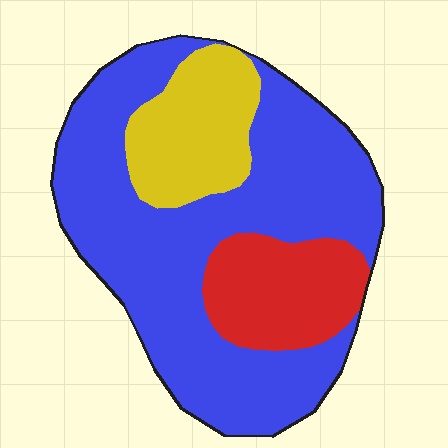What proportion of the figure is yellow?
Yellow covers around 15% of the figure.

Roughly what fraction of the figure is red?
Red takes up between a sixth and a third of the figure.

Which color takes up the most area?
Blue, at roughly 65%.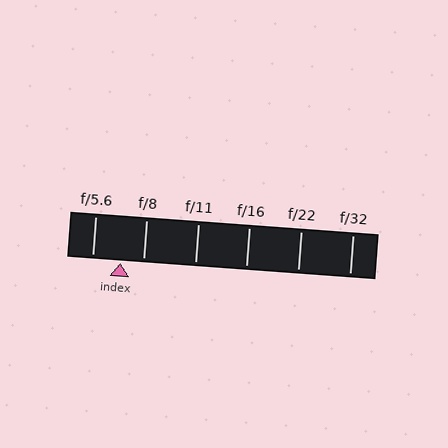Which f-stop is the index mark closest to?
The index mark is closest to f/8.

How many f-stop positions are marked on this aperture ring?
There are 6 f-stop positions marked.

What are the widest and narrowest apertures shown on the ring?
The widest aperture shown is f/5.6 and the narrowest is f/32.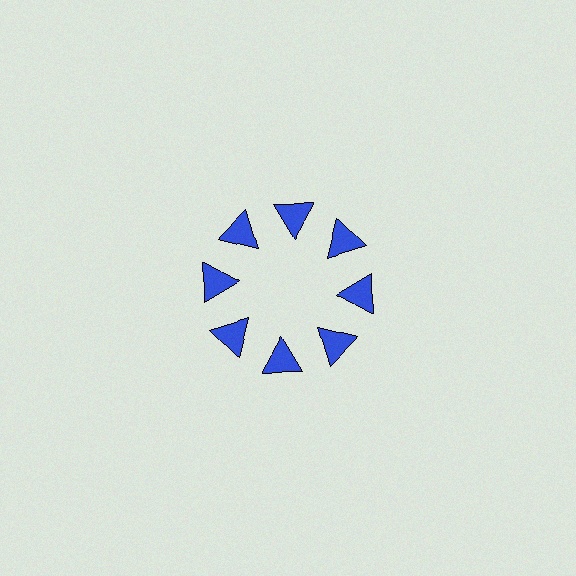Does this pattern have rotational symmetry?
Yes, this pattern has 8-fold rotational symmetry. It looks the same after rotating 45 degrees around the center.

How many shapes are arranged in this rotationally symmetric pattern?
There are 8 shapes, arranged in 8 groups of 1.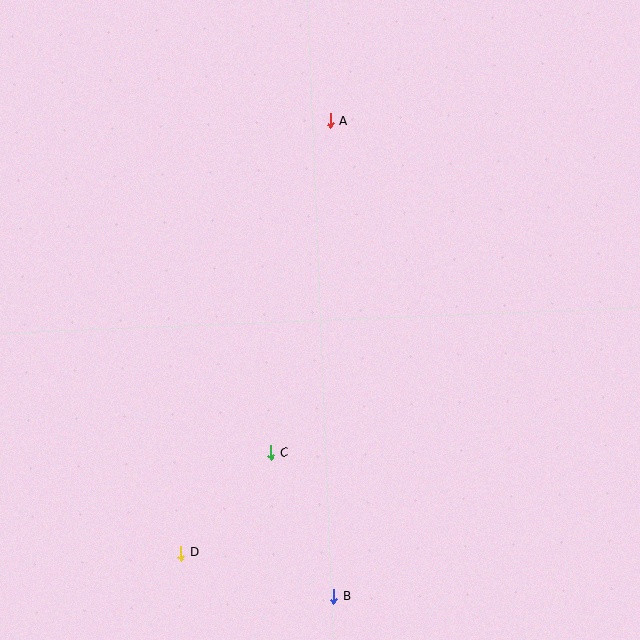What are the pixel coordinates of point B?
Point B is at (334, 596).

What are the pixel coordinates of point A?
Point A is at (330, 121).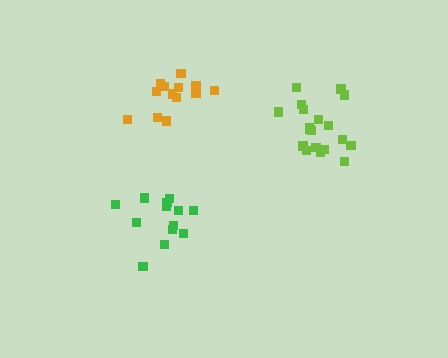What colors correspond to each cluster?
The clusters are colored: green, lime, orange.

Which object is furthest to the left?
The green cluster is leftmost.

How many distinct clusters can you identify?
There are 3 distinct clusters.